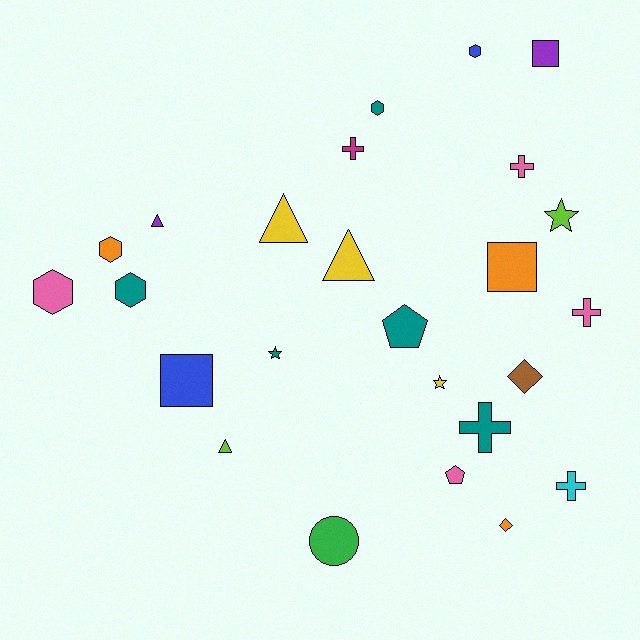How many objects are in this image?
There are 25 objects.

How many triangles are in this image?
There are 4 triangles.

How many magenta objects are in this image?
There is 1 magenta object.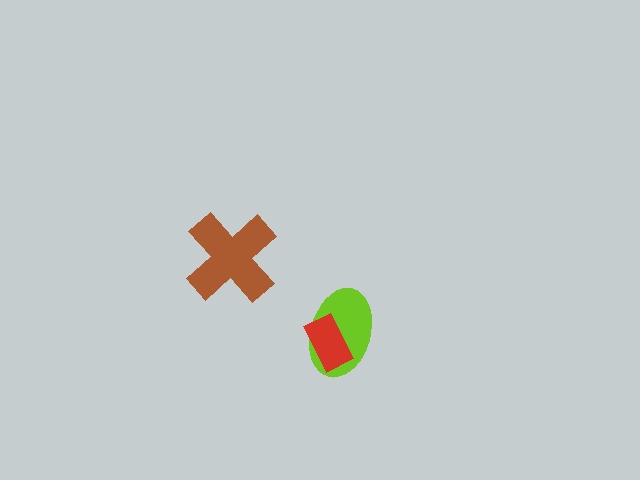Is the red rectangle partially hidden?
No, no other shape covers it.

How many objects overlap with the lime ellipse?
1 object overlaps with the lime ellipse.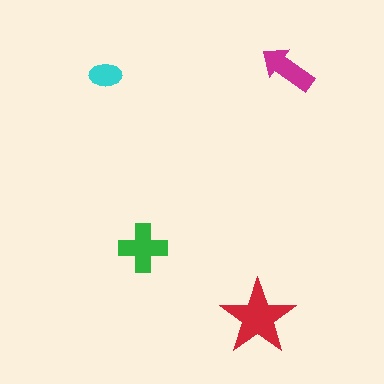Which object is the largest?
The red star.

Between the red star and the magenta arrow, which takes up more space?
The red star.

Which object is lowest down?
The red star is bottommost.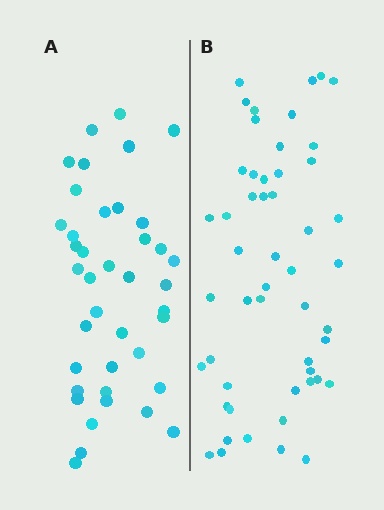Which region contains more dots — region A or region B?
Region B (the right region) has more dots.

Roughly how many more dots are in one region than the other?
Region B has roughly 12 or so more dots than region A.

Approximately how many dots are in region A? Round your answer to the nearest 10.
About 40 dots.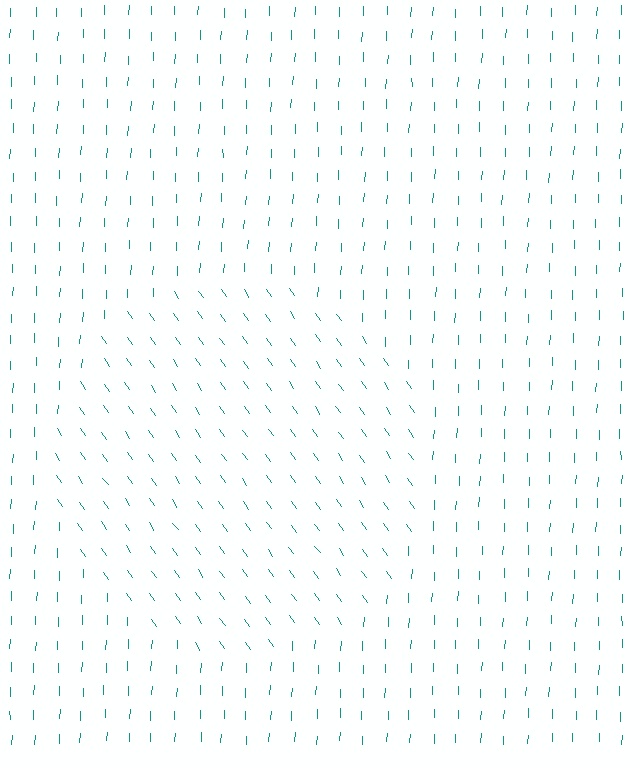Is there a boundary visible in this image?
Yes, there is a texture boundary formed by a change in line orientation.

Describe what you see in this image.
The image is filled with small teal line segments. A circle region in the image has lines oriented differently from the surrounding lines, creating a visible texture boundary.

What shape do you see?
I see a circle.